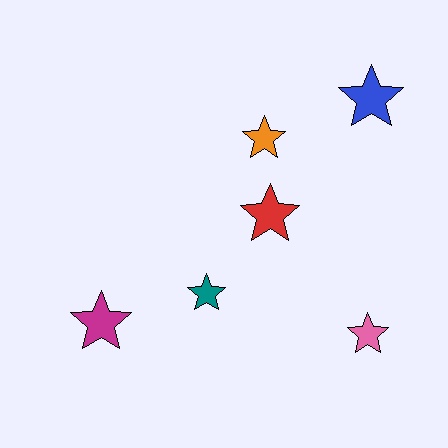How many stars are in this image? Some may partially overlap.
There are 6 stars.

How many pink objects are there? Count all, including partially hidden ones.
There is 1 pink object.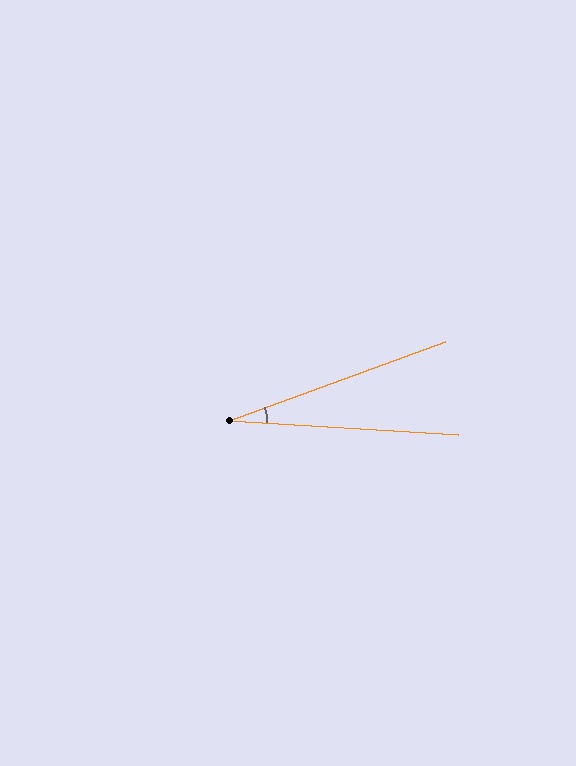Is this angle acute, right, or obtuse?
It is acute.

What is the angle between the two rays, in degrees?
Approximately 23 degrees.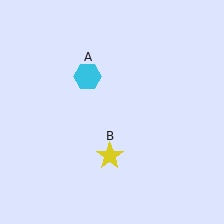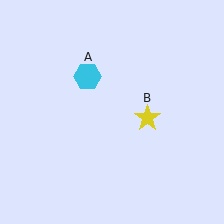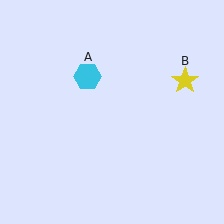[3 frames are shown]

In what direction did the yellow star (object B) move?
The yellow star (object B) moved up and to the right.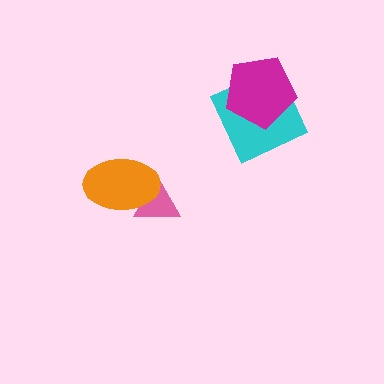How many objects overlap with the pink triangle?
1 object overlaps with the pink triangle.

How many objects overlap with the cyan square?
1 object overlaps with the cyan square.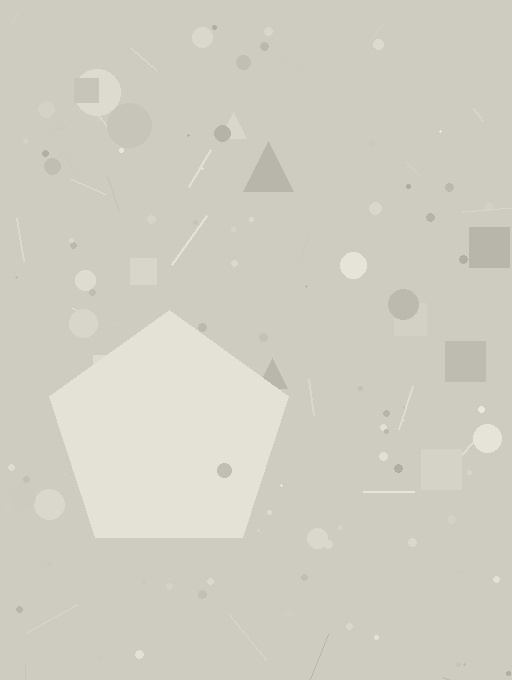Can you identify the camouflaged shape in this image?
The camouflaged shape is a pentagon.